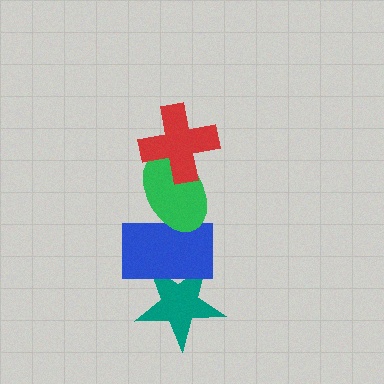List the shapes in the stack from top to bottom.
From top to bottom: the red cross, the green ellipse, the blue rectangle, the teal star.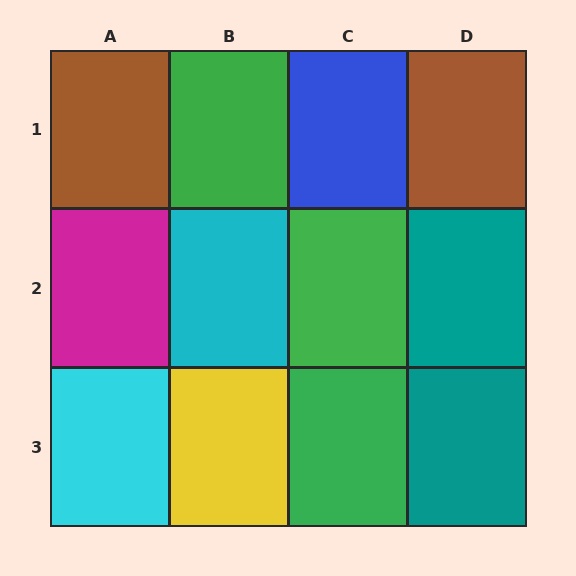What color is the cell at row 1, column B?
Green.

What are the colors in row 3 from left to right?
Cyan, yellow, green, teal.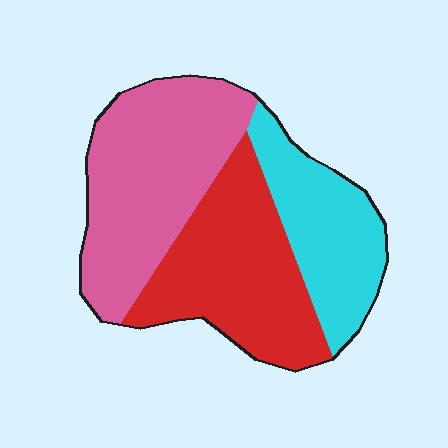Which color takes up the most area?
Pink, at roughly 40%.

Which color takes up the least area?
Cyan, at roughly 25%.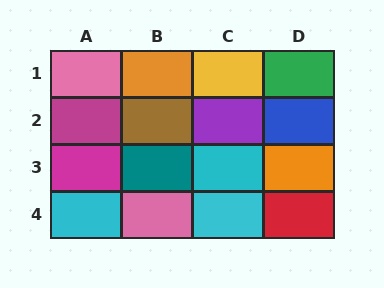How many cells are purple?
1 cell is purple.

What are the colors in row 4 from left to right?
Cyan, pink, cyan, red.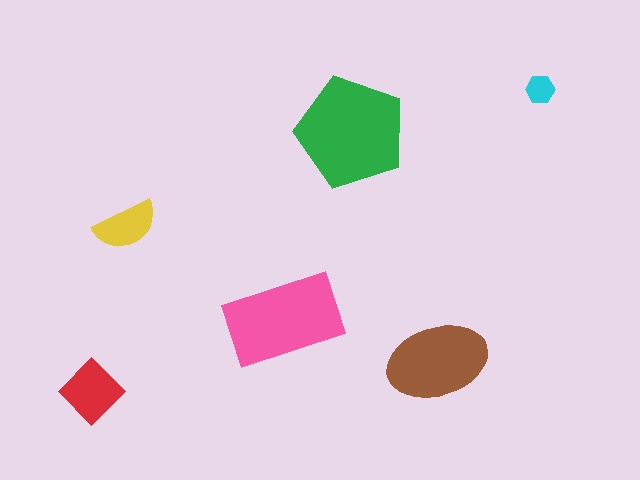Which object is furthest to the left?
The red diamond is leftmost.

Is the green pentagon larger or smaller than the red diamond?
Larger.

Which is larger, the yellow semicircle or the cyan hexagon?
The yellow semicircle.